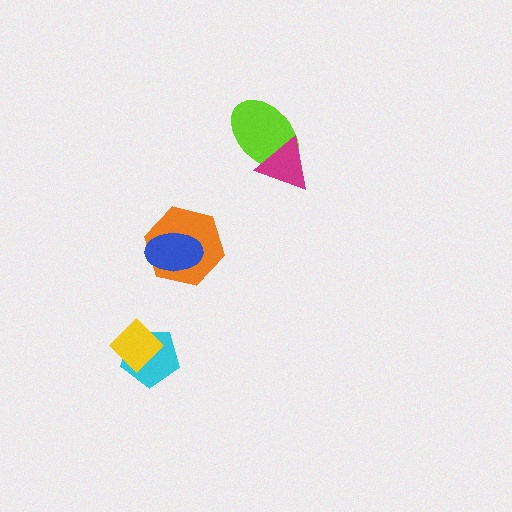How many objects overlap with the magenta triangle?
1 object overlaps with the magenta triangle.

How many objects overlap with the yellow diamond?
1 object overlaps with the yellow diamond.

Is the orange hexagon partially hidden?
Yes, it is partially covered by another shape.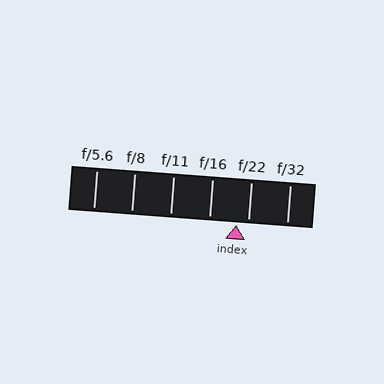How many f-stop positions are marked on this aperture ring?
There are 6 f-stop positions marked.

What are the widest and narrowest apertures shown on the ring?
The widest aperture shown is f/5.6 and the narrowest is f/32.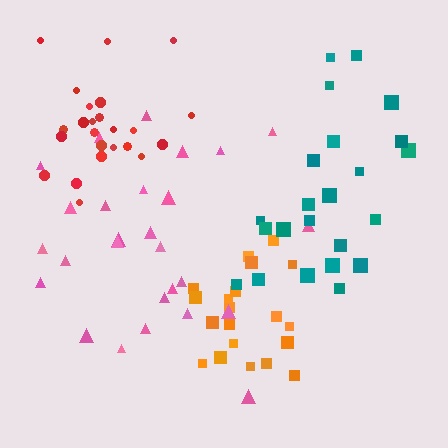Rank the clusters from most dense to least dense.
orange, red, pink, teal.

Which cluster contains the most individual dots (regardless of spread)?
Pink (27).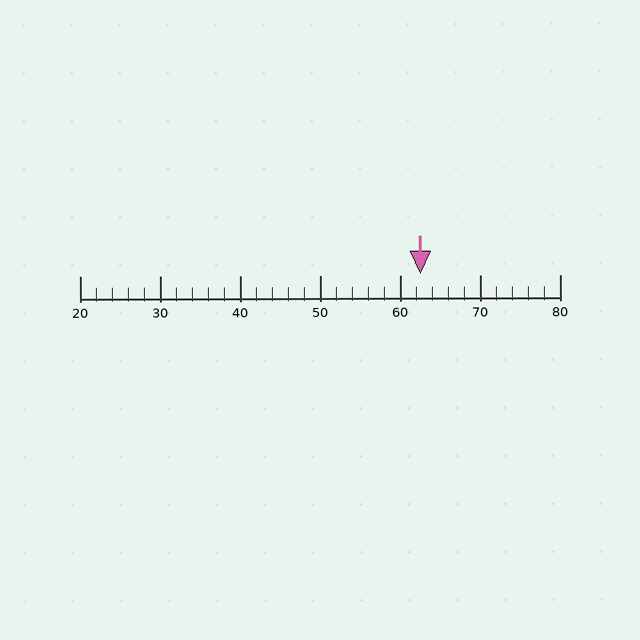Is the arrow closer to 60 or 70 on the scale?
The arrow is closer to 60.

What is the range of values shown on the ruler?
The ruler shows values from 20 to 80.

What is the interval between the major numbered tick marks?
The major tick marks are spaced 10 units apart.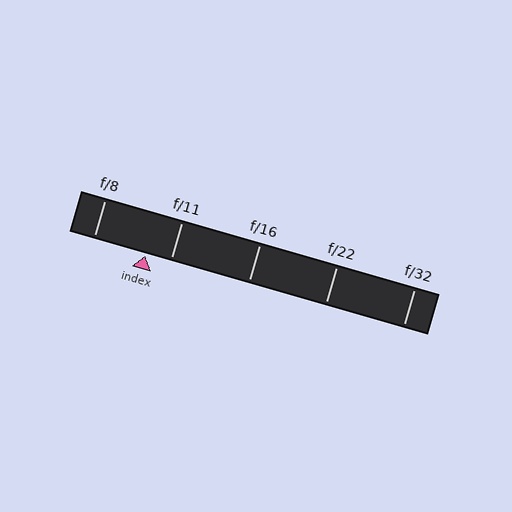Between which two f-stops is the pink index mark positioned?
The index mark is between f/8 and f/11.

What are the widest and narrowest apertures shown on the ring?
The widest aperture shown is f/8 and the narrowest is f/32.